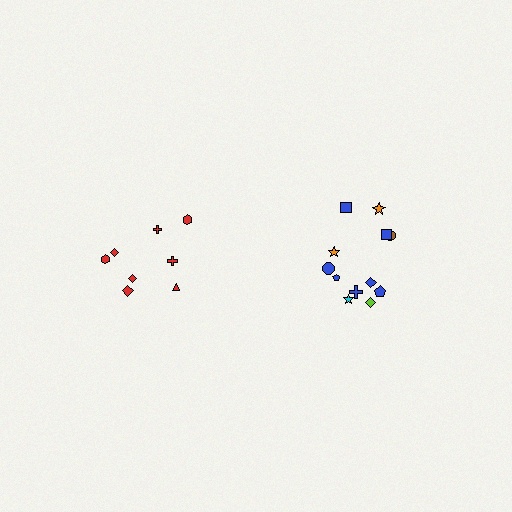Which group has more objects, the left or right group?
The right group.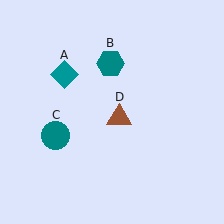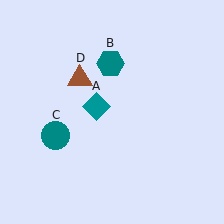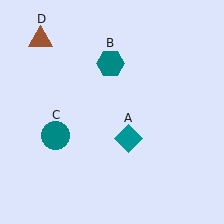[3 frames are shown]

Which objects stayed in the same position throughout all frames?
Teal hexagon (object B) and teal circle (object C) remained stationary.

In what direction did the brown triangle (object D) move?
The brown triangle (object D) moved up and to the left.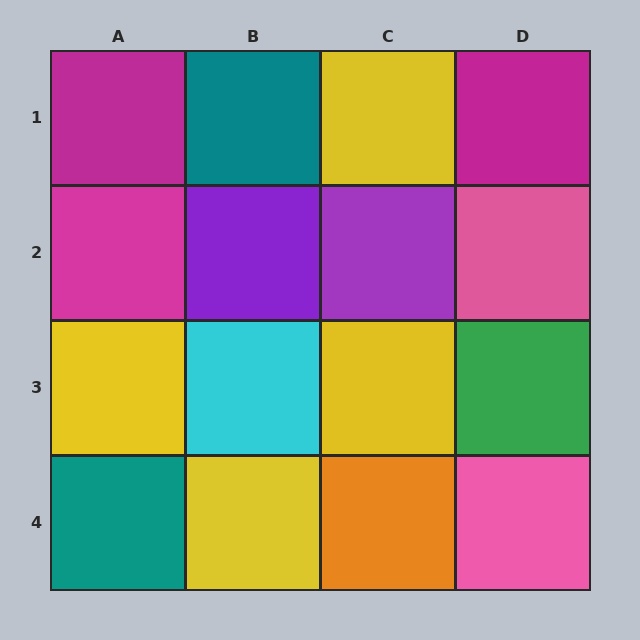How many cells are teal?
2 cells are teal.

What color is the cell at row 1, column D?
Magenta.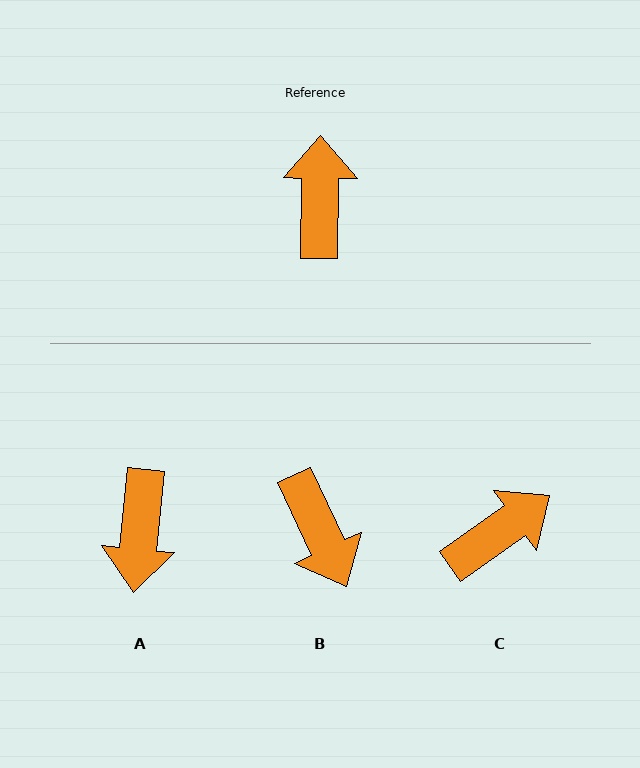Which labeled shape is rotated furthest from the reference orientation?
A, about 175 degrees away.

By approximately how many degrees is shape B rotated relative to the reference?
Approximately 154 degrees clockwise.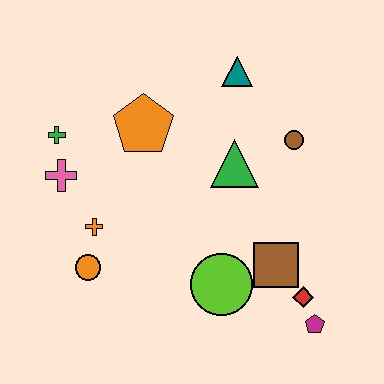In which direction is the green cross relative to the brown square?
The green cross is to the left of the brown square.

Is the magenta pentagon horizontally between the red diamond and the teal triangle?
No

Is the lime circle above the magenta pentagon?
Yes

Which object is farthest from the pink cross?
The magenta pentagon is farthest from the pink cross.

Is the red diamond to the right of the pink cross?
Yes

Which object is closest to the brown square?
The red diamond is closest to the brown square.